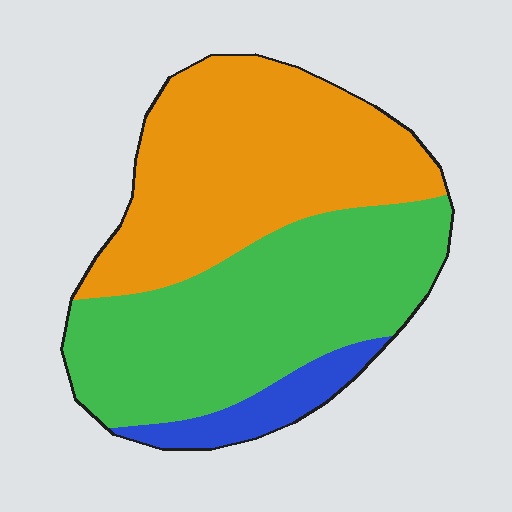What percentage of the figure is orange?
Orange covers around 45% of the figure.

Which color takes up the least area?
Blue, at roughly 10%.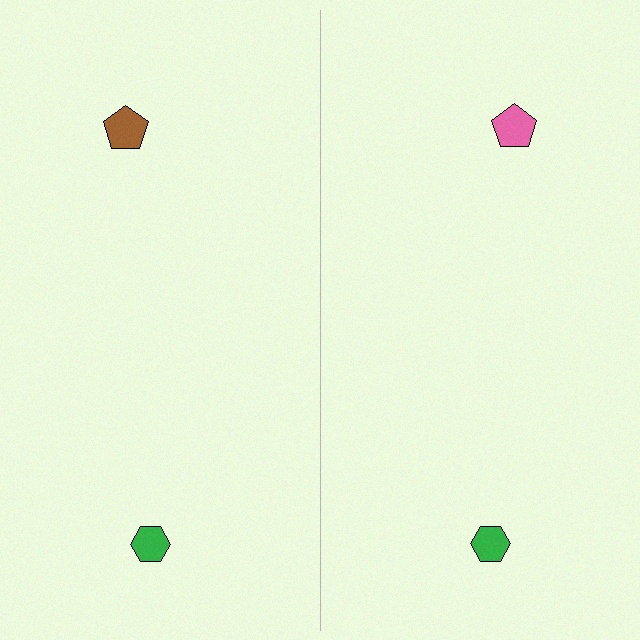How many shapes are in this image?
There are 4 shapes in this image.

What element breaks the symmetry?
The pink pentagon on the right side breaks the symmetry — its mirror counterpart is brown.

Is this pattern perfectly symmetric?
No, the pattern is not perfectly symmetric. The pink pentagon on the right side breaks the symmetry — its mirror counterpart is brown.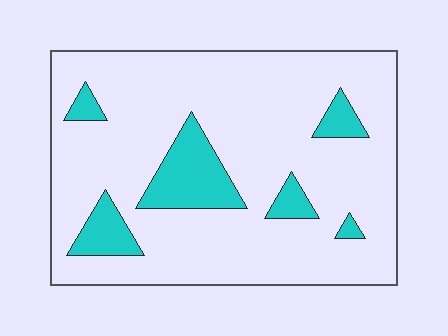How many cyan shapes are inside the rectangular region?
6.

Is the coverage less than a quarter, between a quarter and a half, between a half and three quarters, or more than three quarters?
Less than a quarter.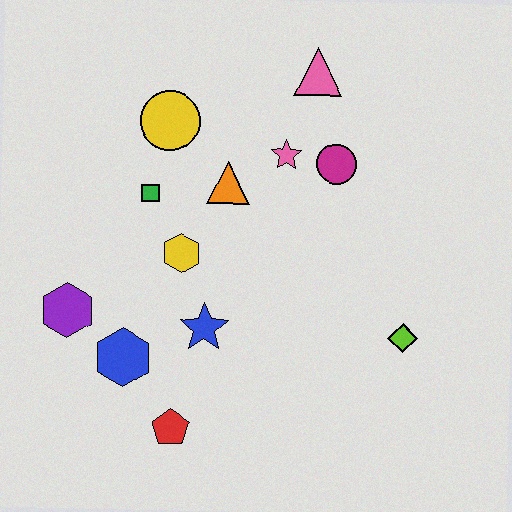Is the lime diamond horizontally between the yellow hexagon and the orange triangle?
No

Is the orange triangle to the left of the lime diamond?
Yes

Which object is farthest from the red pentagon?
The pink triangle is farthest from the red pentagon.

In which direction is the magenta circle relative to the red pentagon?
The magenta circle is above the red pentagon.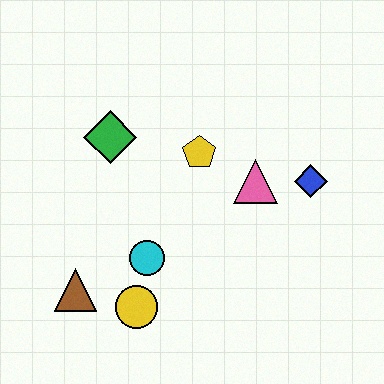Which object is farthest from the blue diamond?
The brown triangle is farthest from the blue diamond.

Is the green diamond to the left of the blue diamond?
Yes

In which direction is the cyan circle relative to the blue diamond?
The cyan circle is to the left of the blue diamond.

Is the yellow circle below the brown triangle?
Yes